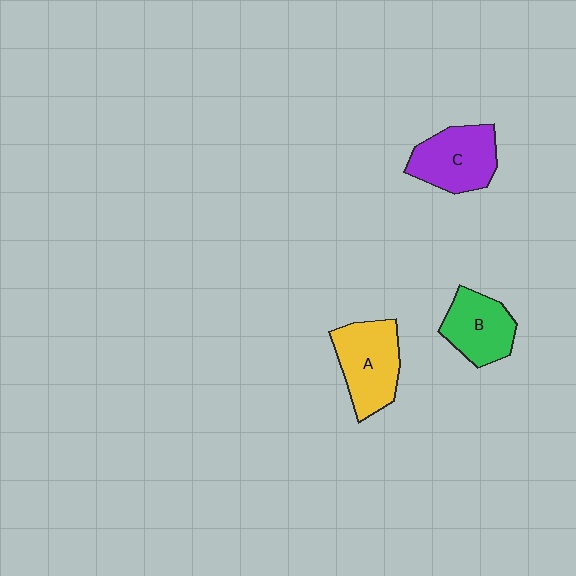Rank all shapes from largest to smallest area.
From largest to smallest: A (yellow), C (purple), B (green).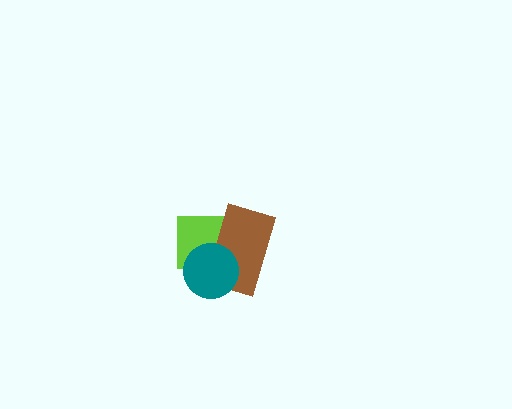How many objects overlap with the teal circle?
2 objects overlap with the teal circle.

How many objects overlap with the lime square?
2 objects overlap with the lime square.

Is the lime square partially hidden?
Yes, it is partially covered by another shape.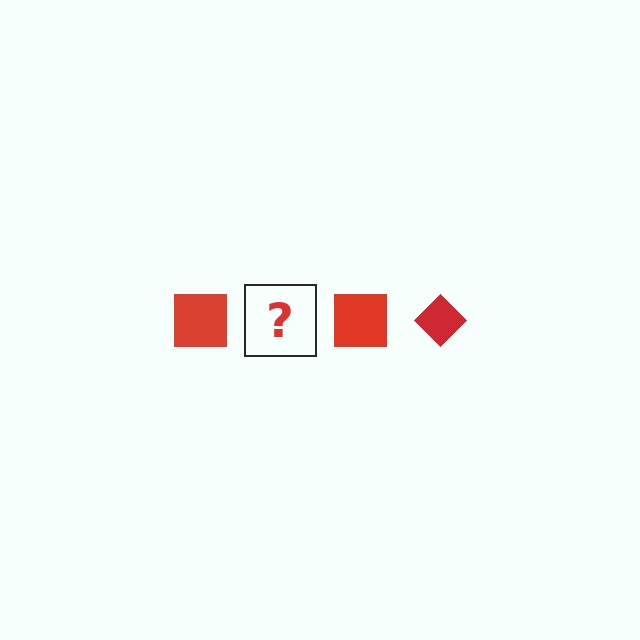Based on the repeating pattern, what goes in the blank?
The blank should be a red diamond.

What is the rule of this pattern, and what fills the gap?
The rule is that the pattern cycles through square, diamond shapes in red. The gap should be filled with a red diamond.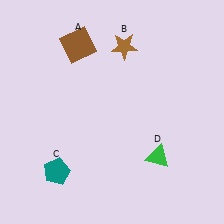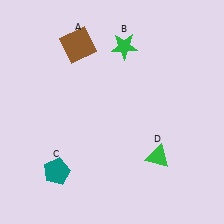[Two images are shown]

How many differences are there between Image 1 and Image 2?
There is 1 difference between the two images.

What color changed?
The star (B) changed from brown in Image 1 to green in Image 2.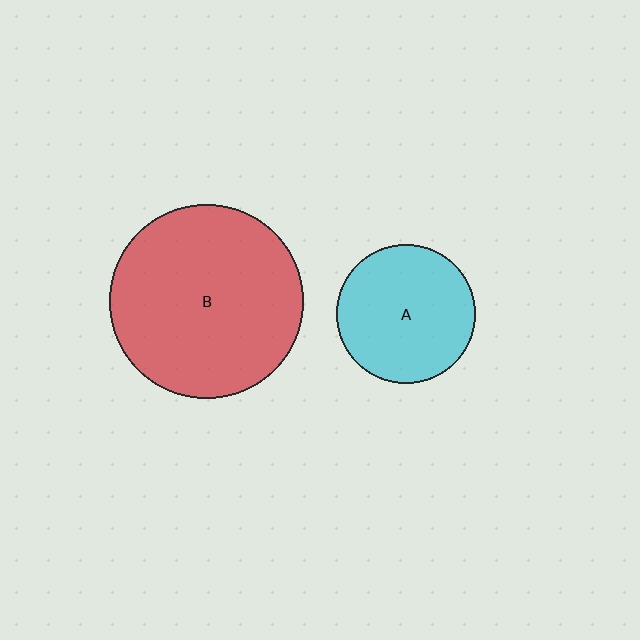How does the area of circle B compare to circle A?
Approximately 2.0 times.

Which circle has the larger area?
Circle B (red).